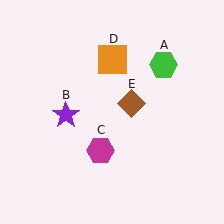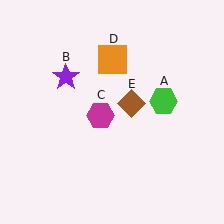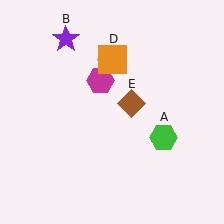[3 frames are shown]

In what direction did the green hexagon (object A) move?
The green hexagon (object A) moved down.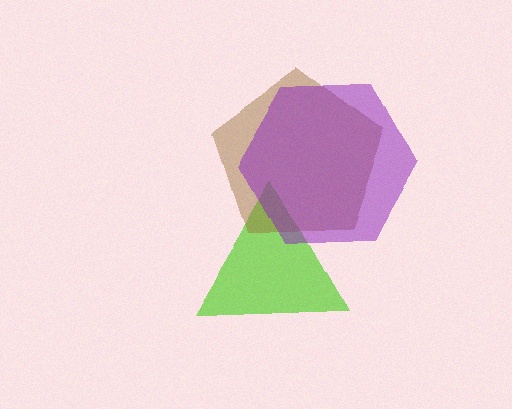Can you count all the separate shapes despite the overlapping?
Yes, there are 3 separate shapes.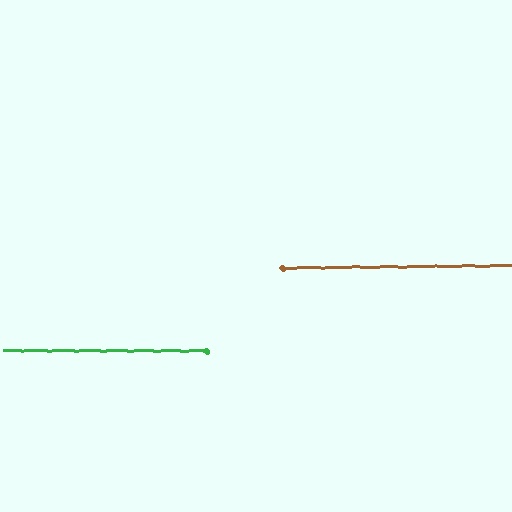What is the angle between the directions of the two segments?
Approximately 1 degree.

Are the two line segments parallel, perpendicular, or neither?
Parallel — their directions differ by only 0.5°.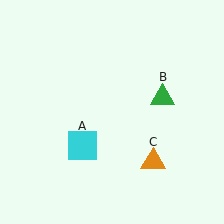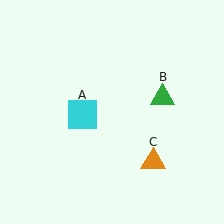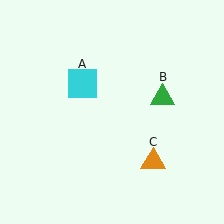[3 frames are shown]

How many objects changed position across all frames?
1 object changed position: cyan square (object A).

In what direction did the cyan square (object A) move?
The cyan square (object A) moved up.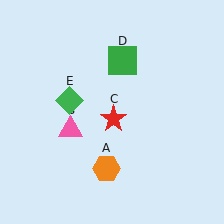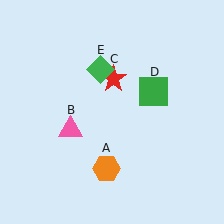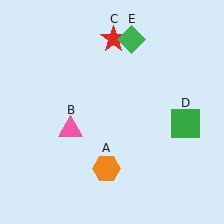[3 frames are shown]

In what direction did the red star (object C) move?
The red star (object C) moved up.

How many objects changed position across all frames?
3 objects changed position: red star (object C), green square (object D), green diamond (object E).